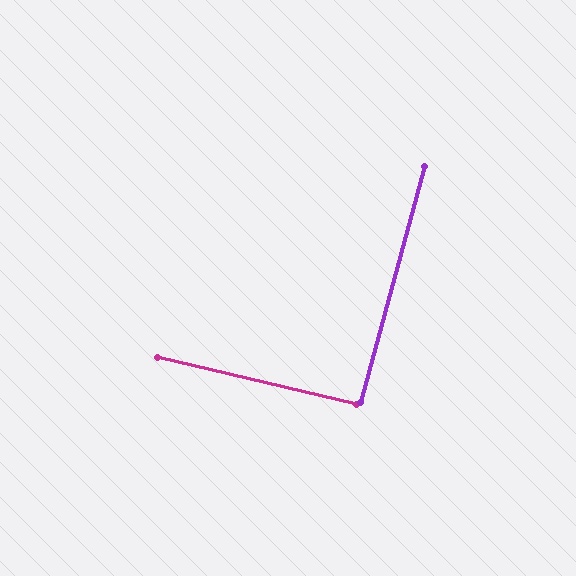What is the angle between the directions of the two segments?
Approximately 88 degrees.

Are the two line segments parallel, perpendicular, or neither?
Perpendicular — they meet at approximately 88°.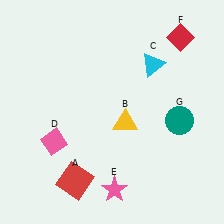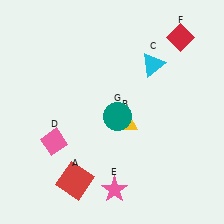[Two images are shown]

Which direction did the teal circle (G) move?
The teal circle (G) moved left.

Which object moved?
The teal circle (G) moved left.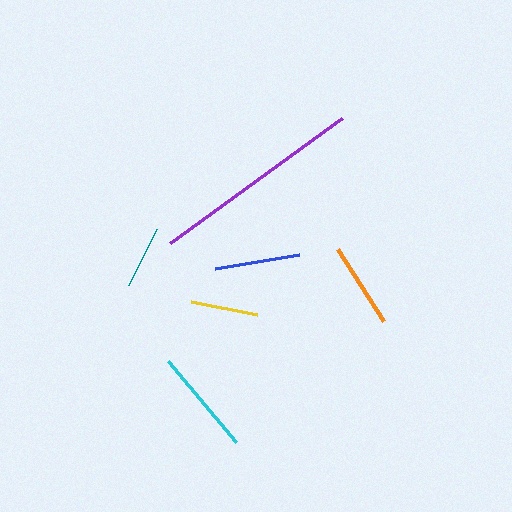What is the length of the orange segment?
The orange segment is approximately 85 pixels long.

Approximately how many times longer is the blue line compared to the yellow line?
The blue line is approximately 1.3 times the length of the yellow line.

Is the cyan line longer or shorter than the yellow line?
The cyan line is longer than the yellow line.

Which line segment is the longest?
The purple line is the longest at approximately 212 pixels.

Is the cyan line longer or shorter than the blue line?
The cyan line is longer than the blue line.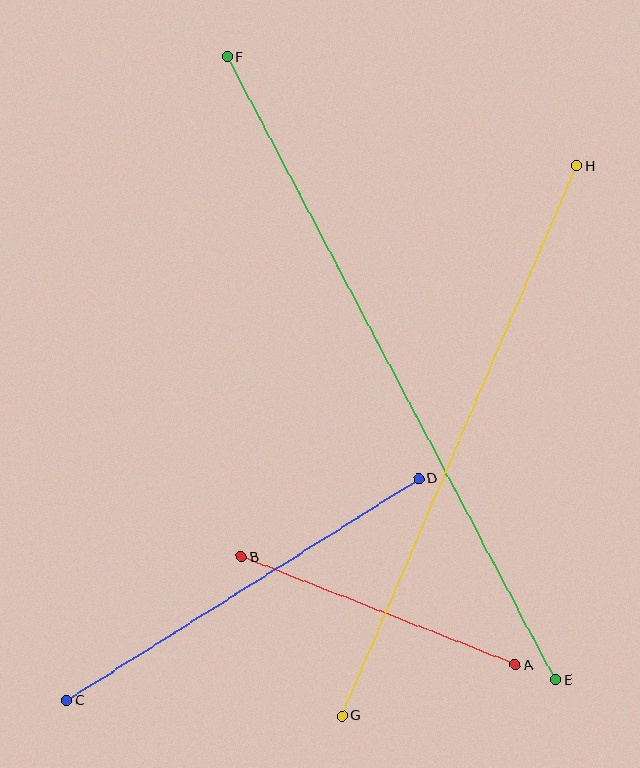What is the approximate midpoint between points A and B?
The midpoint is at approximately (378, 611) pixels.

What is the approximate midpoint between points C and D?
The midpoint is at approximately (243, 590) pixels.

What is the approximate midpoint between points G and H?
The midpoint is at approximately (459, 441) pixels.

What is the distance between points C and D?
The distance is approximately 416 pixels.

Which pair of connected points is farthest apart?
Points E and F are farthest apart.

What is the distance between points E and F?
The distance is approximately 704 pixels.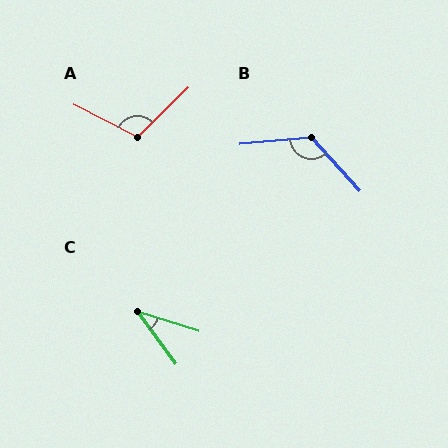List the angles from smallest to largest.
C (36°), A (108°), B (127°).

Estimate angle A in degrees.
Approximately 108 degrees.